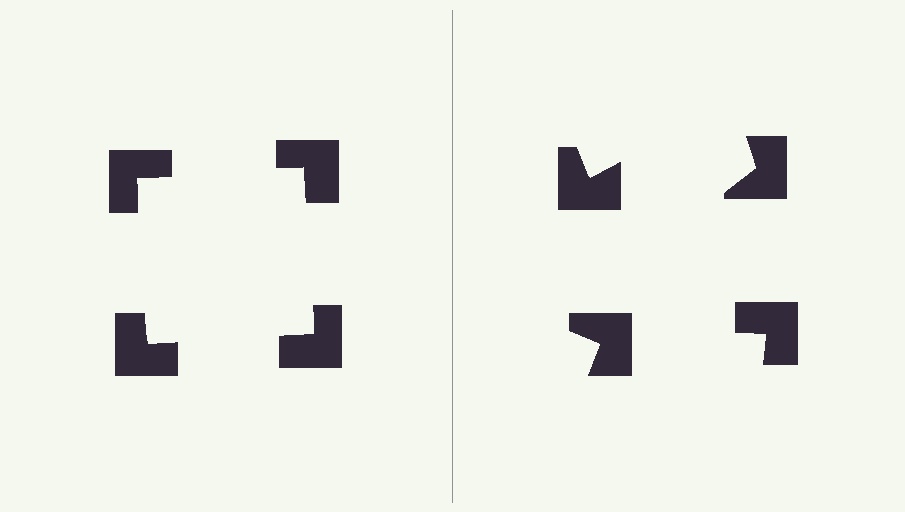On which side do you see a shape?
An illusory square appears on the left side. On the right side the wedge cuts are rotated, so no coherent shape forms.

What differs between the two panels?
The notched squares are positioned identically on both sides; only the wedge orientations differ. On the left they align to a square; on the right they are misaligned.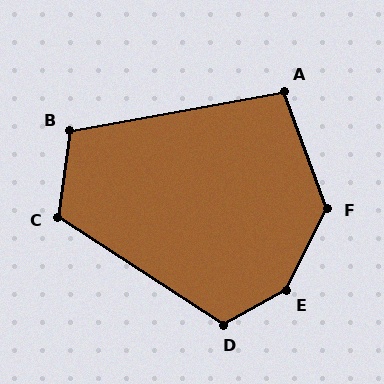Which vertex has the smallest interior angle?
A, at approximately 100 degrees.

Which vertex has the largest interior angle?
E, at approximately 145 degrees.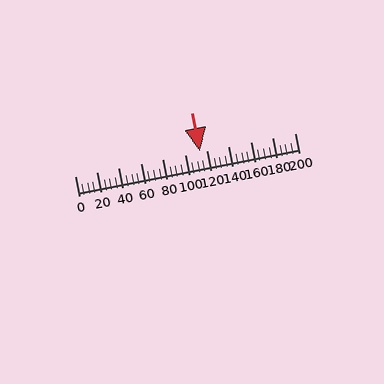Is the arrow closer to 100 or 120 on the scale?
The arrow is closer to 120.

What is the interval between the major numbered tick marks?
The major tick marks are spaced 20 units apart.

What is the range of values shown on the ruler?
The ruler shows values from 0 to 200.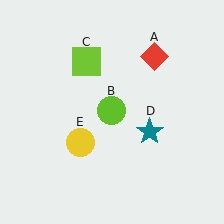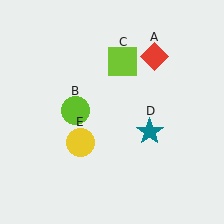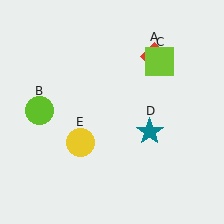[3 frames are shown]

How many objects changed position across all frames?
2 objects changed position: lime circle (object B), lime square (object C).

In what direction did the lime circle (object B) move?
The lime circle (object B) moved left.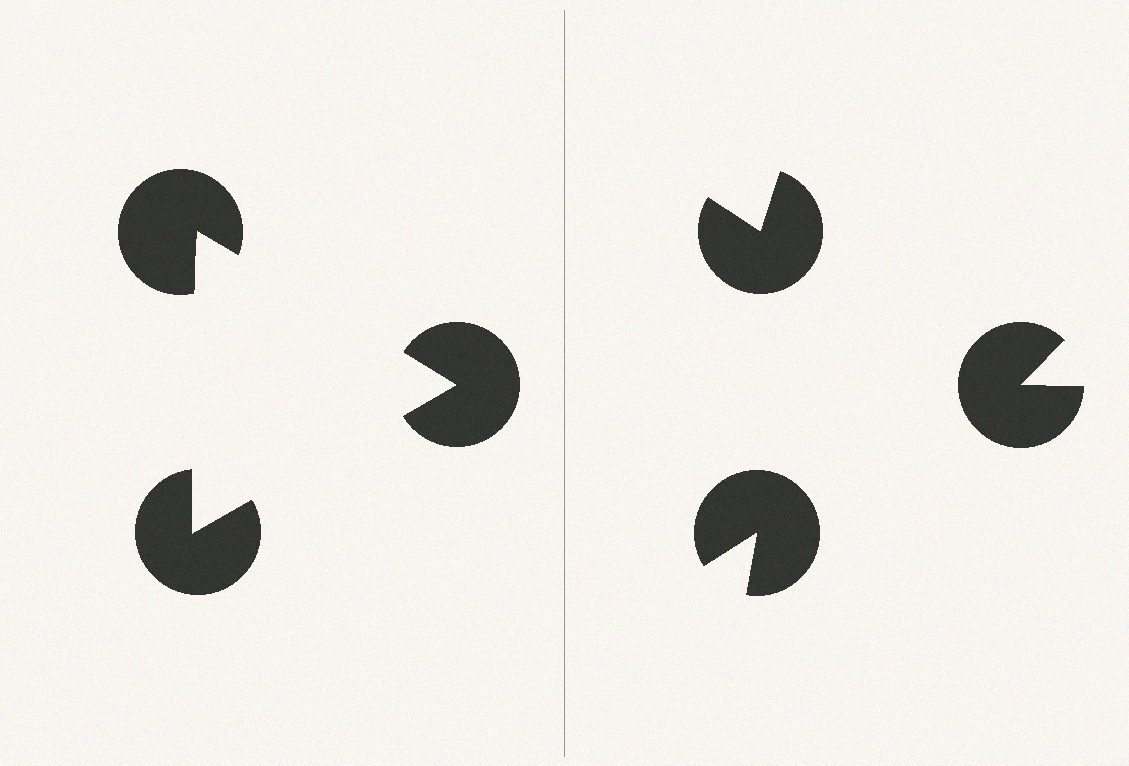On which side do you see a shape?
An illusory triangle appears on the left side. On the right side the wedge cuts are rotated, so no coherent shape forms.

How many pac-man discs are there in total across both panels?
6 — 3 on each side.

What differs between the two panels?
The pac-man discs are positioned identically on both sides; only the wedge orientations differ. On the left they align to a triangle; on the right they are misaligned.